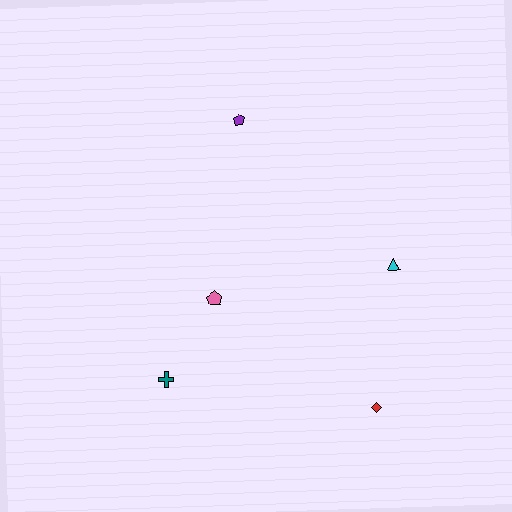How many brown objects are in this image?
There are no brown objects.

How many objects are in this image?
There are 5 objects.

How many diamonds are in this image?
There is 1 diamond.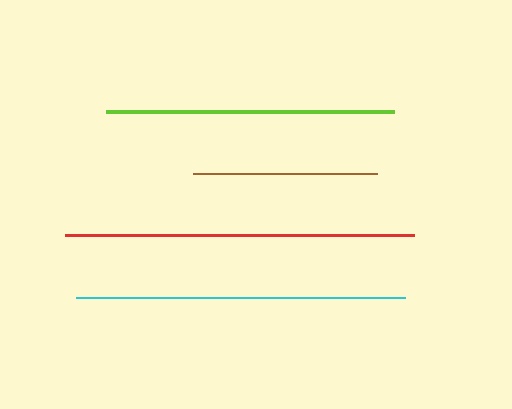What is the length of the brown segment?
The brown segment is approximately 184 pixels long.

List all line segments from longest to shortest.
From longest to shortest: red, cyan, lime, brown.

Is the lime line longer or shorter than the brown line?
The lime line is longer than the brown line.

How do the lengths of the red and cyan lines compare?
The red and cyan lines are approximately the same length.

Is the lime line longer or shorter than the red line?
The red line is longer than the lime line.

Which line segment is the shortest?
The brown line is the shortest at approximately 184 pixels.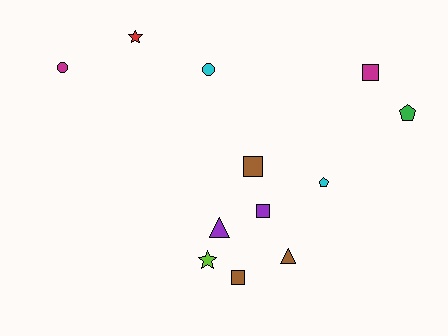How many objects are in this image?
There are 12 objects.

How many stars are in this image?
There are 2 stars.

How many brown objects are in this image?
There are 3 brown objects.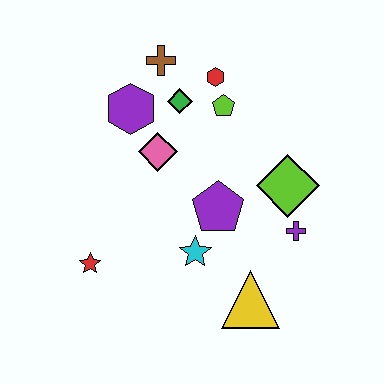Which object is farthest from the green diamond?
The yellow triangle is farthest from the green diamond.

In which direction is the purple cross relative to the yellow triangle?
The purple cross is above the yellow triangle.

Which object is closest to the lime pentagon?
The red hexagon is closest to the lime pentagon.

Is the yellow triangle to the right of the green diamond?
Yes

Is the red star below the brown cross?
Yes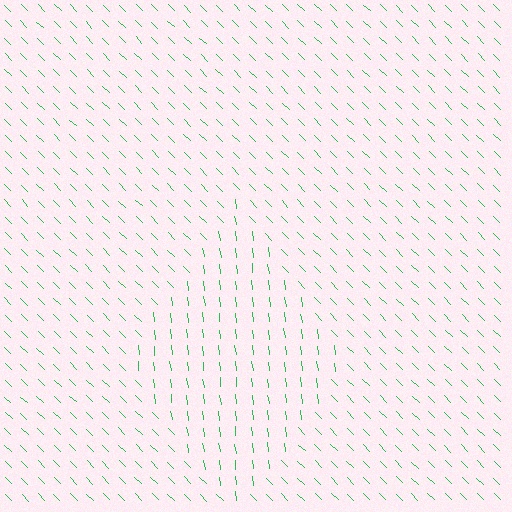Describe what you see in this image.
The image is filled with small green line segments. A diamond region in the image has lines oriented differently from the surrounding lines, creating a visible texture boundary.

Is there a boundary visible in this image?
Yes, there is a texture boundary formed by a change in line orientation.